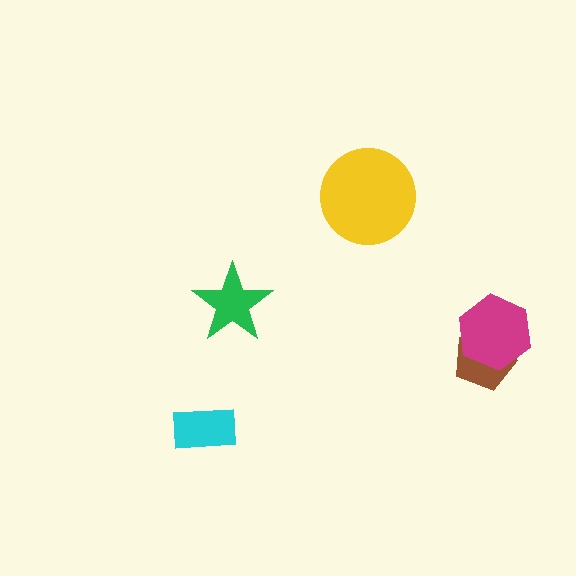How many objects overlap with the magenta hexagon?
1 object overlaps with the magenta hexagon.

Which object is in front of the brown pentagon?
The magenta hexagon is in front of the brown pentagon.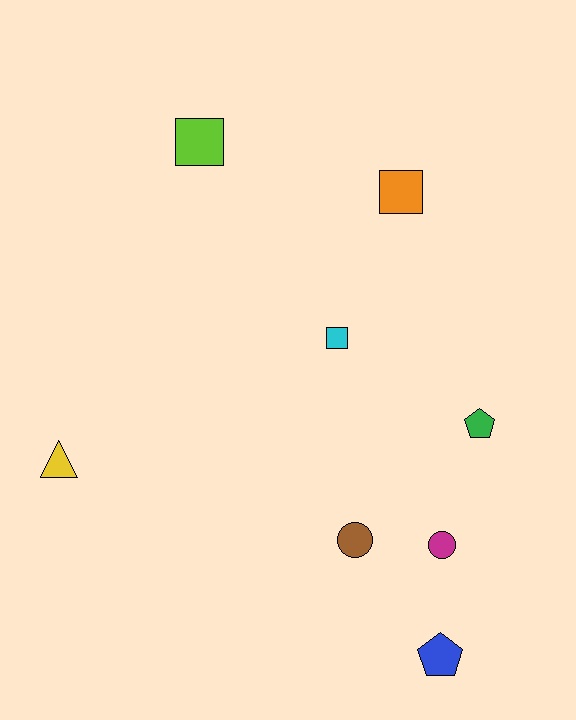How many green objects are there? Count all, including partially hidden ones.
There is 1 green object.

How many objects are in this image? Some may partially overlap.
There are 8 objects.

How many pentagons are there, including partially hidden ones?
There are 2 pentagons.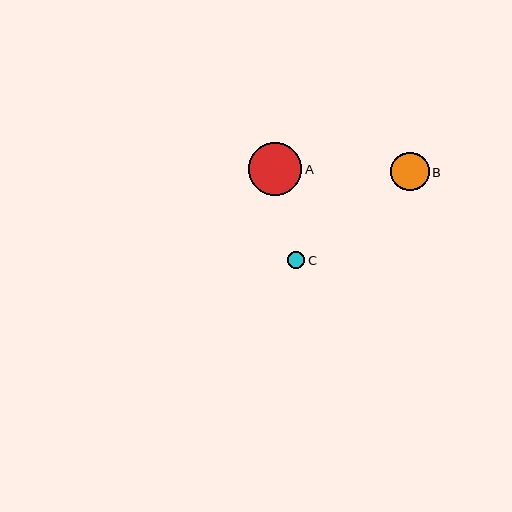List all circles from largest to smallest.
From largest to smallest: A, B, C.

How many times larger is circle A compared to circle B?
Circle A is approximately 1.4 times the size of circle B.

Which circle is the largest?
Circle A is the largest with a size of approximately 53 pixels.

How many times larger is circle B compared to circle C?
Circle B is approximately 2.2 times the size of circle C.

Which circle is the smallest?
Circle C is the smallest with a size of approximately 17 pixels.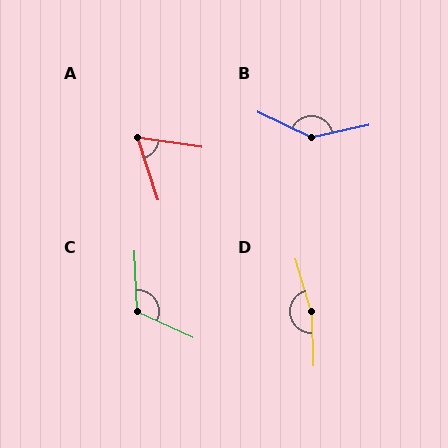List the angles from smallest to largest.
A (64°), C (117°), B (142°), D (165°).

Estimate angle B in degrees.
Approximately 142 degrees.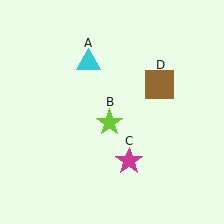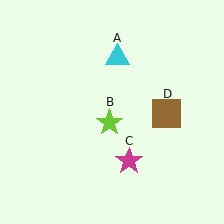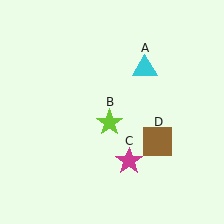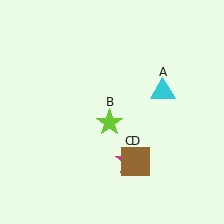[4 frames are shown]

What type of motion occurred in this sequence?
The cyan triangle (object A), brown square (object D) rotated clockwise around the center of the scene.